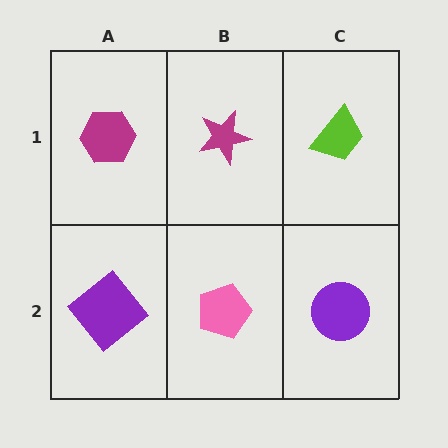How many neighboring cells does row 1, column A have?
2.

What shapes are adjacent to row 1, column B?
A pink pentagon (row 2, column B), a magenta hexagon (row 1, column A), a lime trapezoid (row 1, column C).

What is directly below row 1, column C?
A purple circle.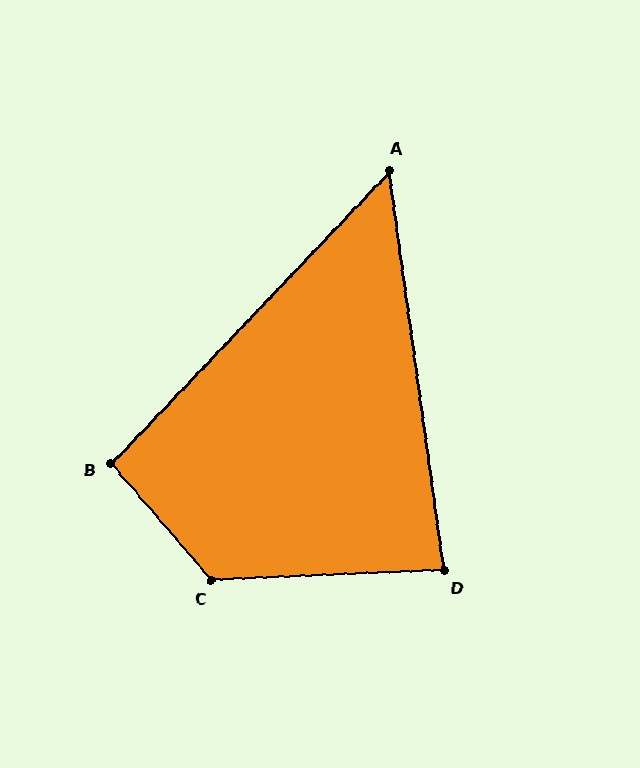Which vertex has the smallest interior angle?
A, at approximately 52 degrees.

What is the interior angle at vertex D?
Approximately 84 degrees (acute).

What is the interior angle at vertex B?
Approximately 96 degrees (obtuse).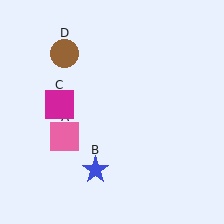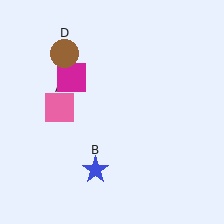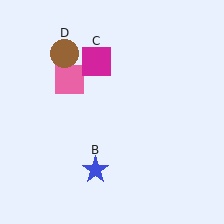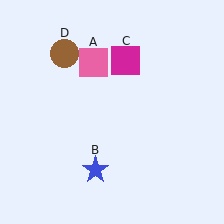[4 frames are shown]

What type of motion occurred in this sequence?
The pink square (object A), magenta square (object C) rotated clockwise around the center of the scene.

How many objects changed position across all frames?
2 objects changed position: pink square (object A), magenta square (object C).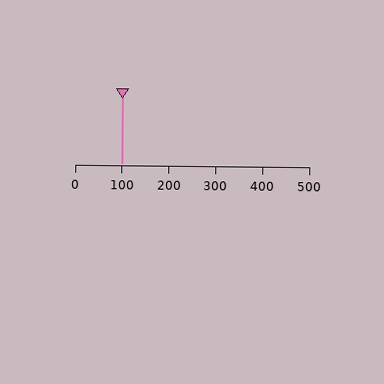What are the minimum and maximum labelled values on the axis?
The axis runs from 0 to 500.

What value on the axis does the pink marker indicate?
The marker indicates approximately 100.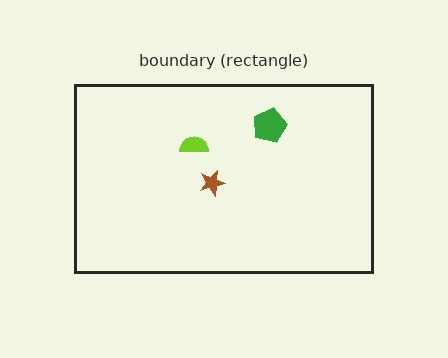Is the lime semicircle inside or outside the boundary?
Inside.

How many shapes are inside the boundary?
3 inside, 0 outside.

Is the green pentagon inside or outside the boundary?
Inside.